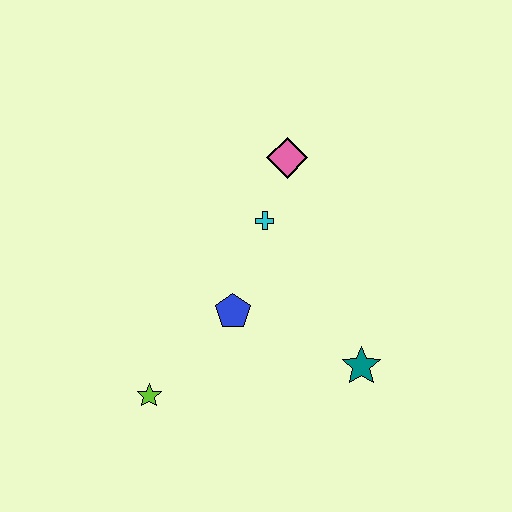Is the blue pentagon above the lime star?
Yes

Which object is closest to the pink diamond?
The cyan cross is closest to the pink diamond.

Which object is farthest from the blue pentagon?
The pink diamond is farthest from the blue pentagon.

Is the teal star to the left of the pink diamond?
No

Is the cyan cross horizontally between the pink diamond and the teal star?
No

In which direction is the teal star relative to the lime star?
The teal star is to the right of the lime star.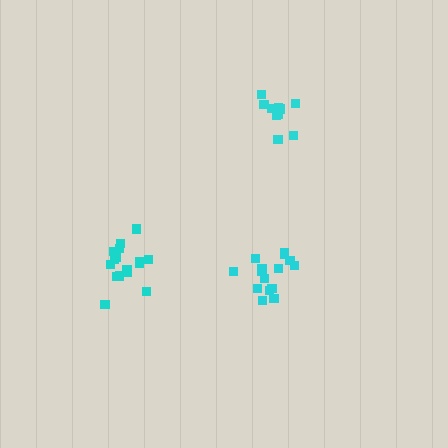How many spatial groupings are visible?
There are 3 spatial groupings.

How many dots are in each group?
Group 1: 15 dots, Group 2: 11 dots, Group 3: 16 dots (42 total).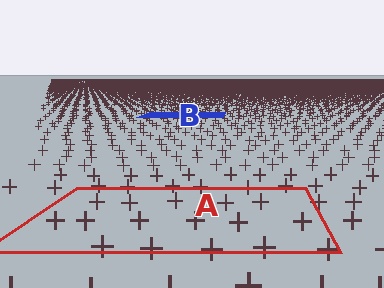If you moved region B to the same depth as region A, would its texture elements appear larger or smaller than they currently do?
They would appear larger. At a closer depth, the same texture elements are projected at a bigger on-screen size.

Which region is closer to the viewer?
Region A is closer. The texture elements there are larger and more spread out.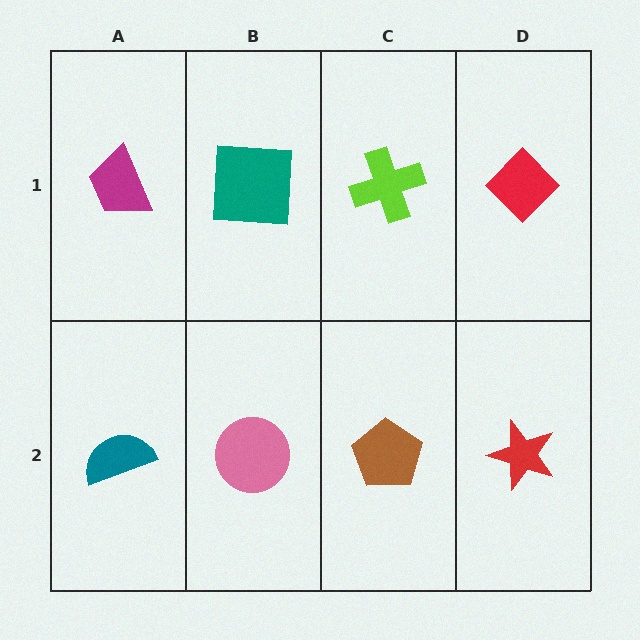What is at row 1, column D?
A red diamond.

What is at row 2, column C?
A brown pentagon.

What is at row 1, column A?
A magenta trapezoid.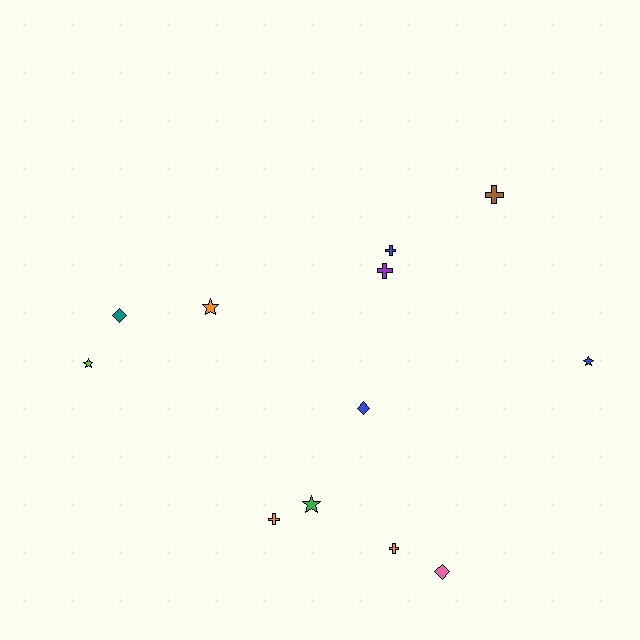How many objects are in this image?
There are 12 objects.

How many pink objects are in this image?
There is 1 pink object.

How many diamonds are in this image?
There are 3 diamonds.